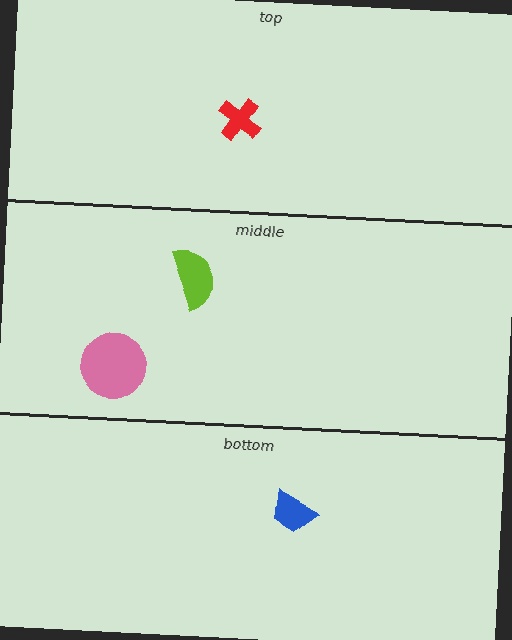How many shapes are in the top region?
1.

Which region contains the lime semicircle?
The middle region.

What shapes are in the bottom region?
The blue trapezoid.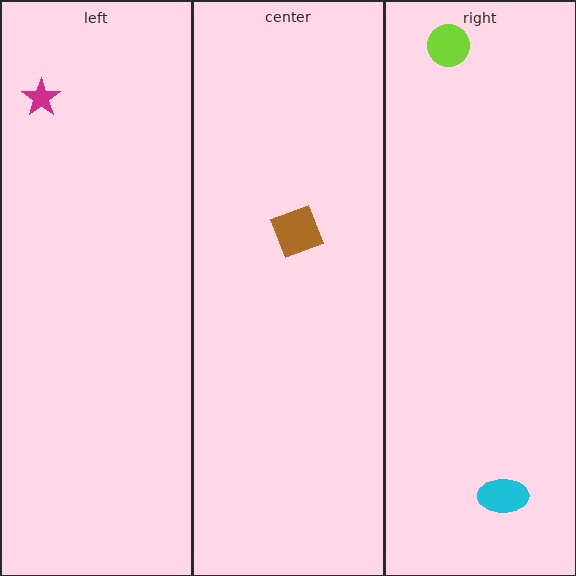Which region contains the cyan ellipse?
The right region.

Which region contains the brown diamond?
The center region.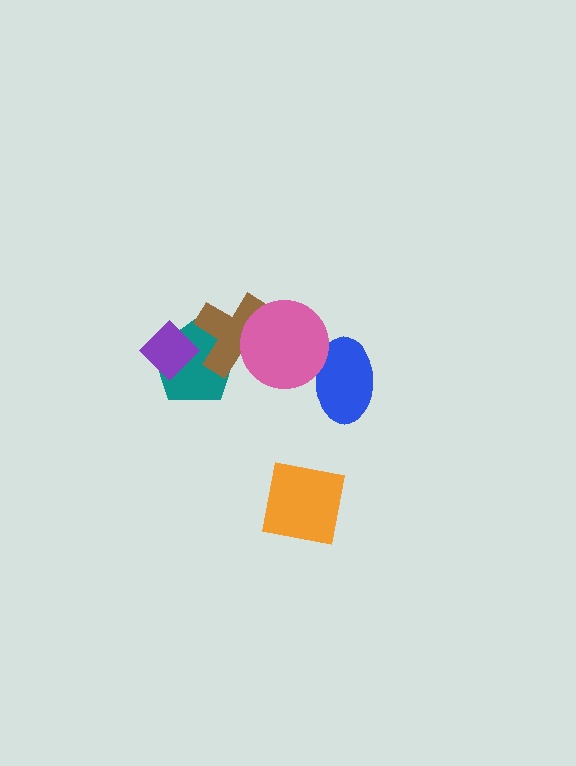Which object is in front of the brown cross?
The pink circle is in front of the brown cross.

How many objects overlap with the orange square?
0 objects overlap with the orange square.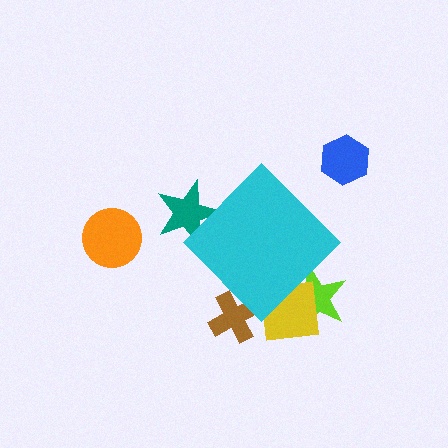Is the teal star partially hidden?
Yes, the teal star is partially hidden behind the cyan diamond.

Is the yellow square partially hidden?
Yes, the yellow square is partially hidden behind the cyan diamond.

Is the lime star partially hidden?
Yes, the lime star is partially hidden behind the cyan diamond.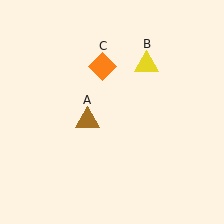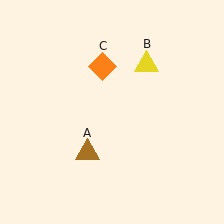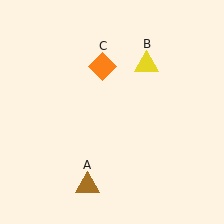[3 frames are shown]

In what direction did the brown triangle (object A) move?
The brown triangle (object A) moved down.